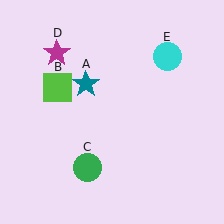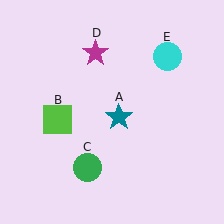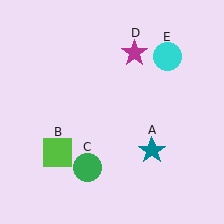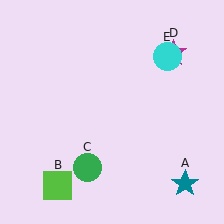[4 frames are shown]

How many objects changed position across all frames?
3 objects changed position: teal star (object A), lime square (object B), magenta star (object D).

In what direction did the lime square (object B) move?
The lime square (object B) moved down.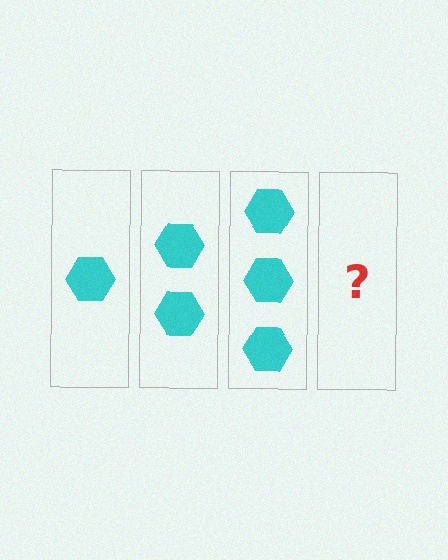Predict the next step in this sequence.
The next step is 4 hexagons.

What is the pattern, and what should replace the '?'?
The pattern is that each step adds one more hexagon. The '?' should be 4 hexagons.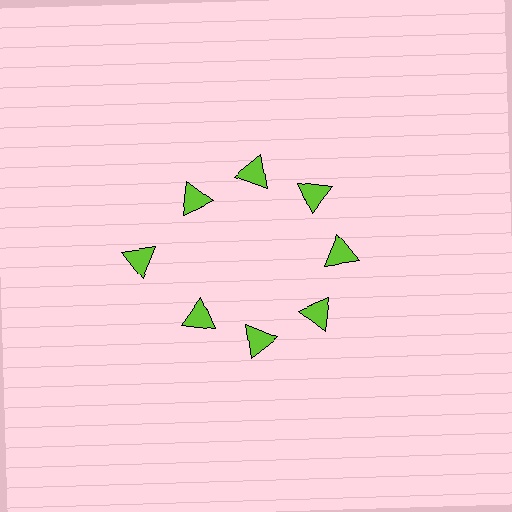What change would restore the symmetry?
The symmetry would be restored by moving it inward, back onto the ring so that all 8 triangles sit at equal angles and equal distance from the center.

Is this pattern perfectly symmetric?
No. The 8 lime triangles are arranged in a ring, but one element near the 9 o'clock position is pushed outward from the center, breaking the 8-fold rotational symmetry.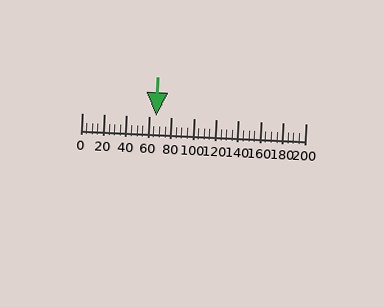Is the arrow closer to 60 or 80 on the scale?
The arrow is closer to 60.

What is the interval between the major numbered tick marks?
The major tick marks are spaced 20 units apart.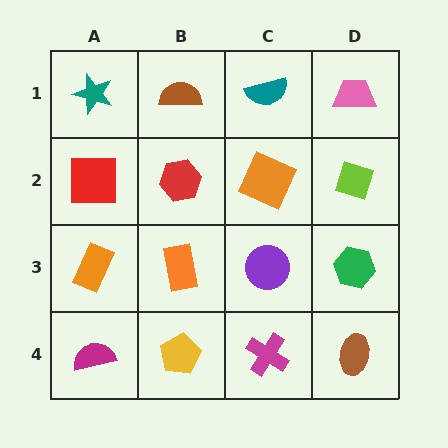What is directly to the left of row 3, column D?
A purple circle.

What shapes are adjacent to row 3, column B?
A red hexagon (row 2, column B), a yellow pentagon (row 4, column B), an orange rectangle (row 3, column A), a purple circle (row 3, column C).